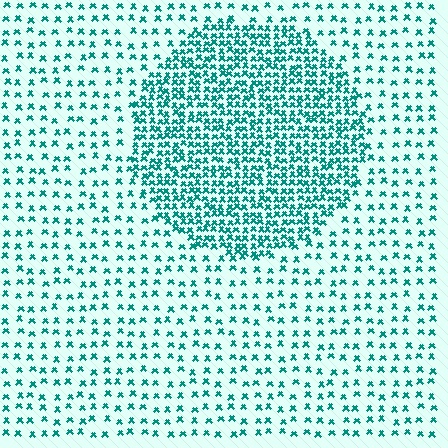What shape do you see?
I see a circle.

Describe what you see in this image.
The image contains small teal elements arranged at two different densities. A circle-shaped region is visible where the elements are more densely packed than the surrounding area.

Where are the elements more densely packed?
The elements are more densely packed inside the circle boundary.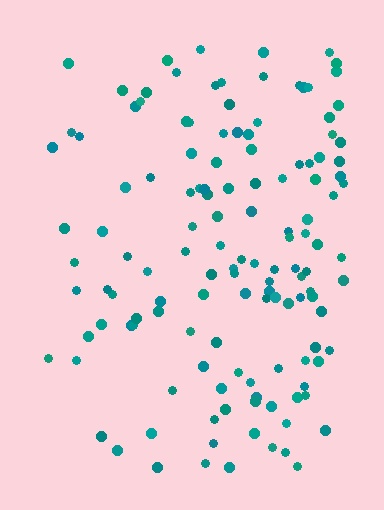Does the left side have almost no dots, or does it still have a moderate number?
Still a moderate number, just noticeably fewer than the right.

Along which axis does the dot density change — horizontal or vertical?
Horizontal.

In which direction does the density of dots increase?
From left to right, with the right side densest.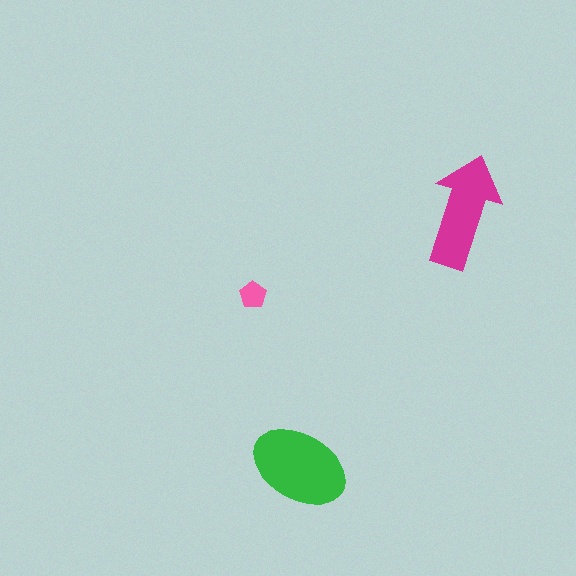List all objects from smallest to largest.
The pink pentagon, the magenta arrow, the green ellipse.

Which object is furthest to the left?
The pink pentagon is leftmost.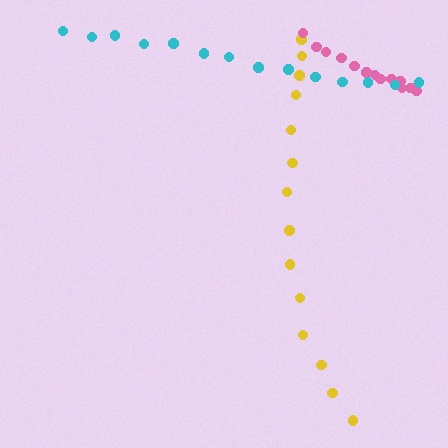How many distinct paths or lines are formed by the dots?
There are 3 distinct paths.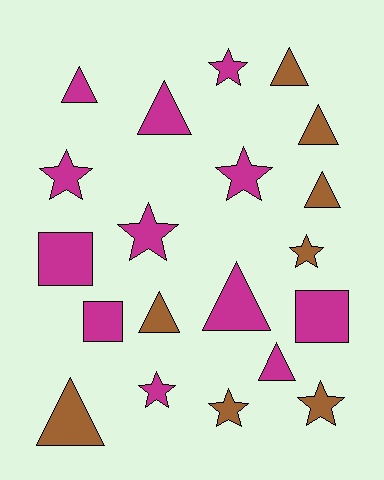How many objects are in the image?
There are 20 objects.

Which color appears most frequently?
Magenta, with 12 objects.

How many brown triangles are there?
There are 5 brown triangles.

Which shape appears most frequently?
Triangle, with 9 objects.